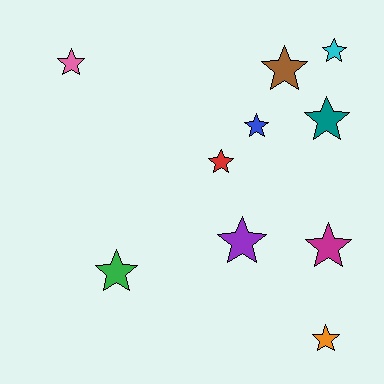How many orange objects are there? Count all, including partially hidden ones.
There is 1 orange object.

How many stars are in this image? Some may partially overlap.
There are 10 stars.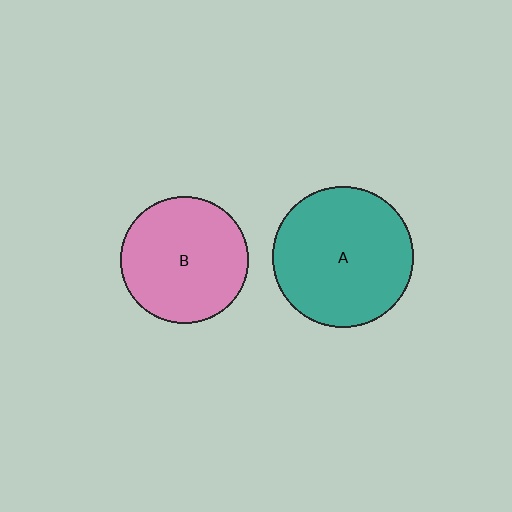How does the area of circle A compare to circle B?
Approximately 1.2 times.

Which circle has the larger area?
Circle A (teal).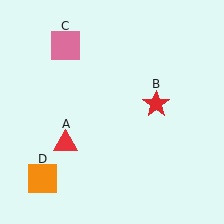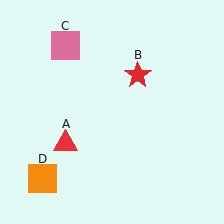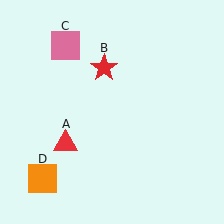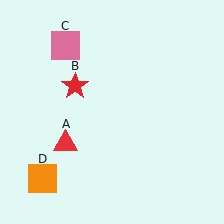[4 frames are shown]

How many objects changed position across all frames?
1 object changed position: red star (object B).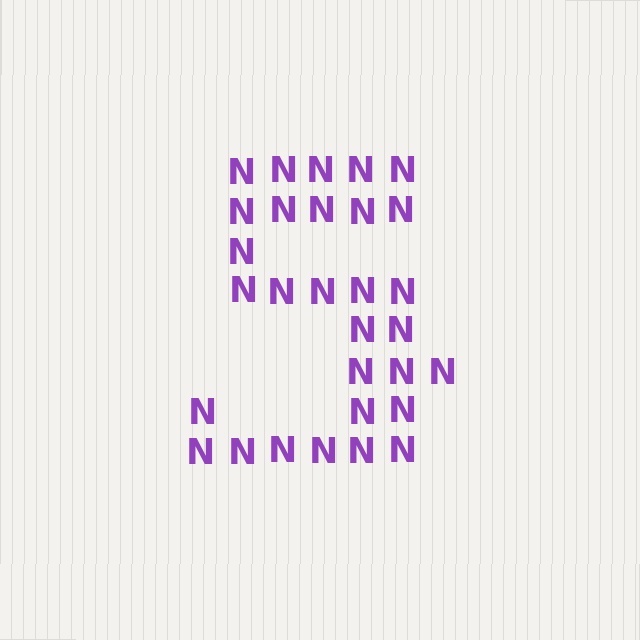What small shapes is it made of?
It is made of small letter N's.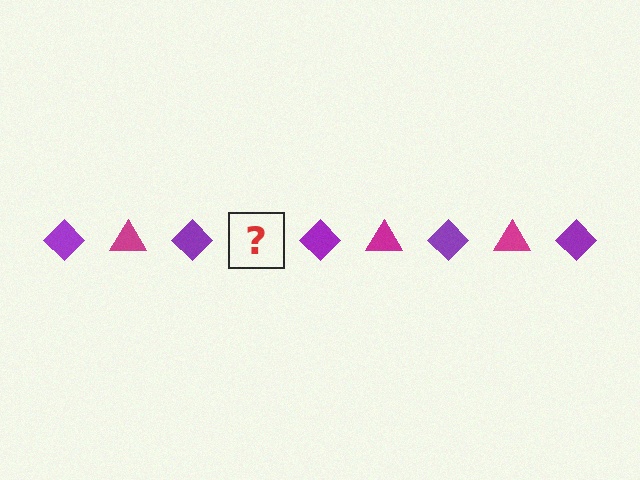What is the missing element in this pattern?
The missing element is a magenta triangle.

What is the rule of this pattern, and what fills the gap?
The rule is that the pattern alternates between purple diamond and magenta triangle. The gap should be filled with a magenta triangle.